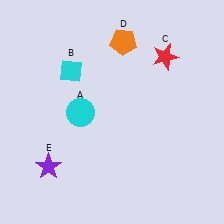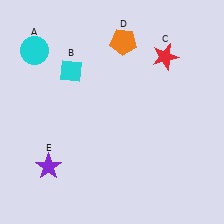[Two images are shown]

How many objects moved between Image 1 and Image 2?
1 object moved between the two images.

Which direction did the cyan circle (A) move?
The cyan circle (A) moved up.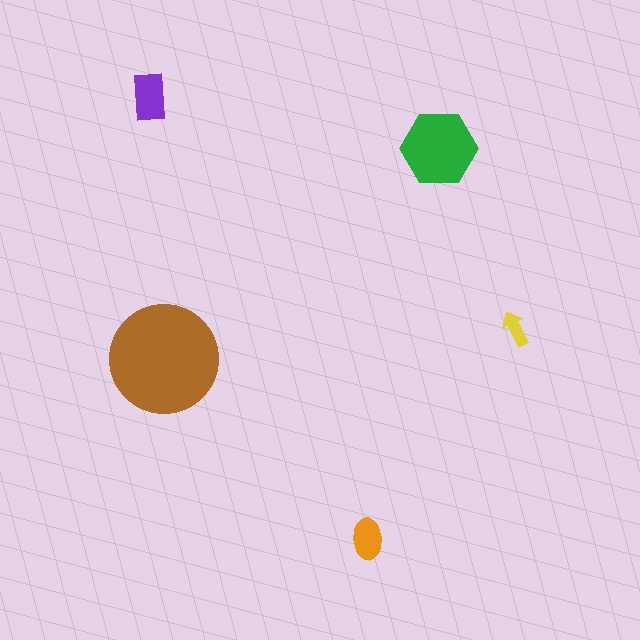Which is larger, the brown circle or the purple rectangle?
The brown circle.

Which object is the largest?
The brown circle.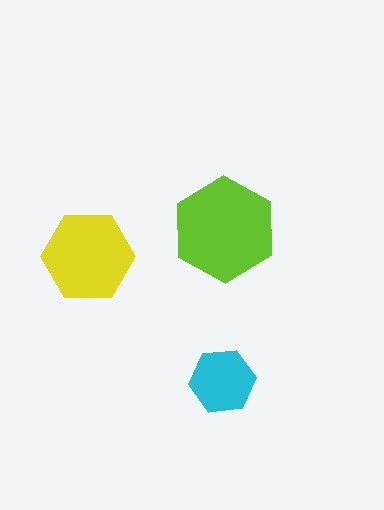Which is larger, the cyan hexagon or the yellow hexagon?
The yellow one.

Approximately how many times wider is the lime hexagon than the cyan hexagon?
About 1.5 times wider.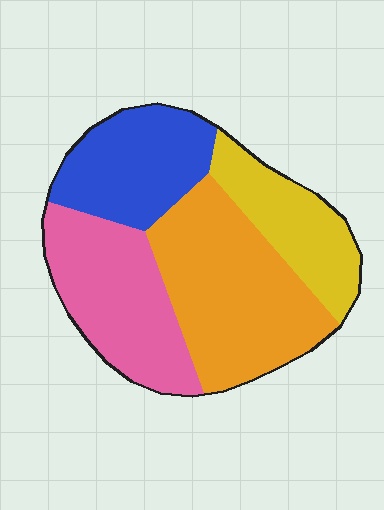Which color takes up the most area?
Orange, at roughly 35%.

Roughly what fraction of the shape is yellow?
Yellow takes up less than a quarter of the shape.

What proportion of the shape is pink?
Pink takes up about one quarter (1/4) of the shape.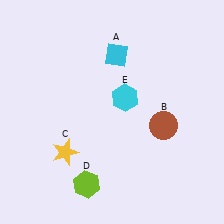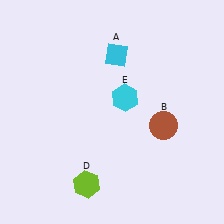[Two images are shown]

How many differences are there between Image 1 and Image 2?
There is 1 difference between the two images.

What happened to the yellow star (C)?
The yellow star (C) was removed in Image 2. It was in the bottom-left area of Image 1.